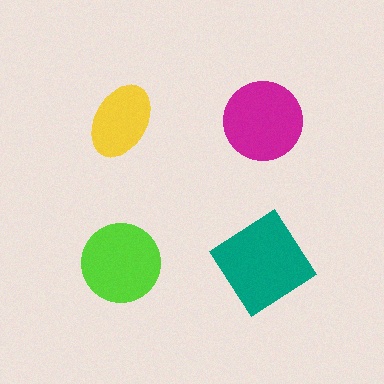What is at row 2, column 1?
A lime circle.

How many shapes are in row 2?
2 shapes.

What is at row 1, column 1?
A yellow ellipse.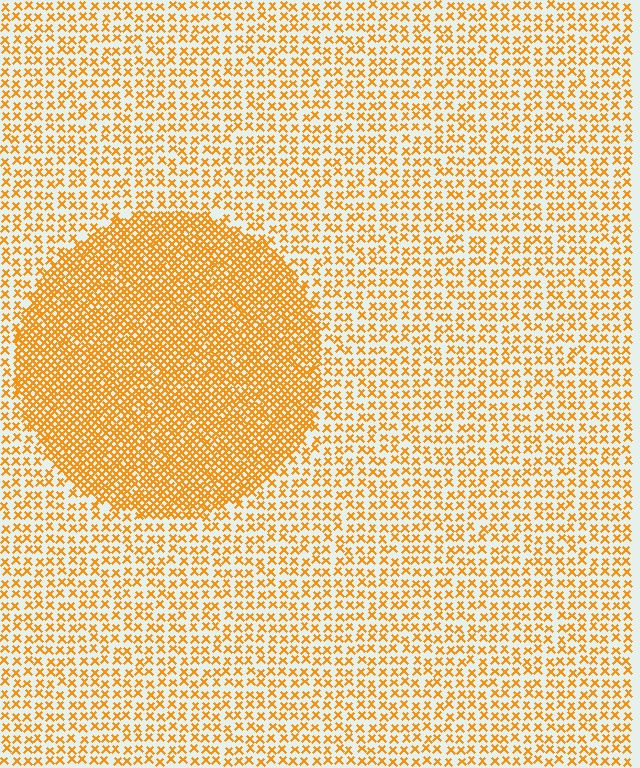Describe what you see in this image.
The image contains small orange elements arranged at two different densities. A circle-shaped region is visible where the elements are more densely packed than the surrounding area.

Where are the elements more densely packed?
The elements are more densely packed inside the circle boundary.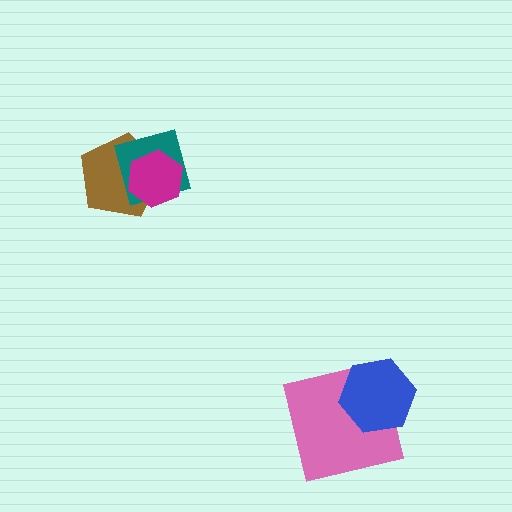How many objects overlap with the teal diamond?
2 objects overlap with the teal diamond.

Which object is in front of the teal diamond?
The magenta hexagon is in front of the teal diamond.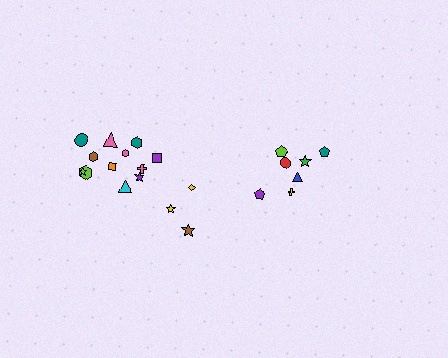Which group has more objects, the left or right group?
The left group.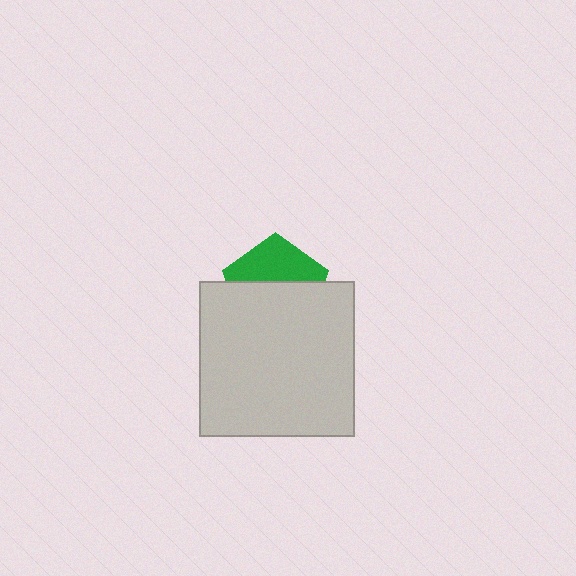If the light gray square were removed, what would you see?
You would see the complete green pentagon.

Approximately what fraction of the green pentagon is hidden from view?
Roughly 58% of the green pentagon is hidden behind the light gray square.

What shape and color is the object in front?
The object in front is a light gray square.